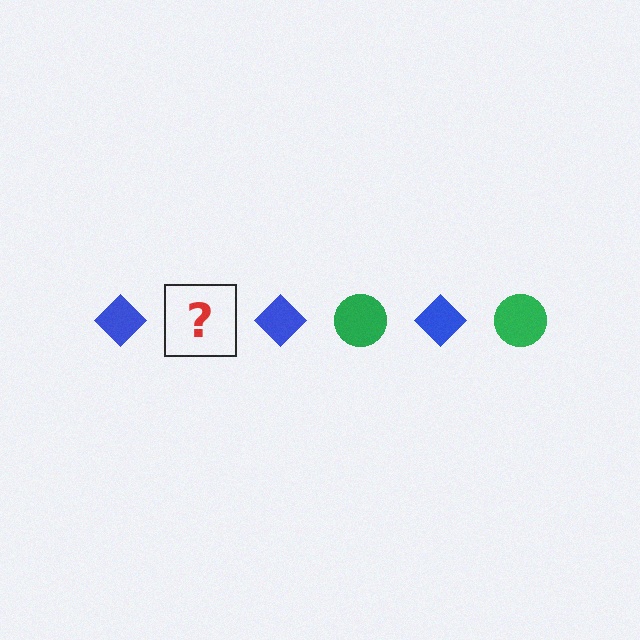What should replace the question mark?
The question mark should be replaced with a green circle.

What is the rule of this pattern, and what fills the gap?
The rule is that the pattern alternates between blue diamond and green circle. The gap should be filled with a green circle.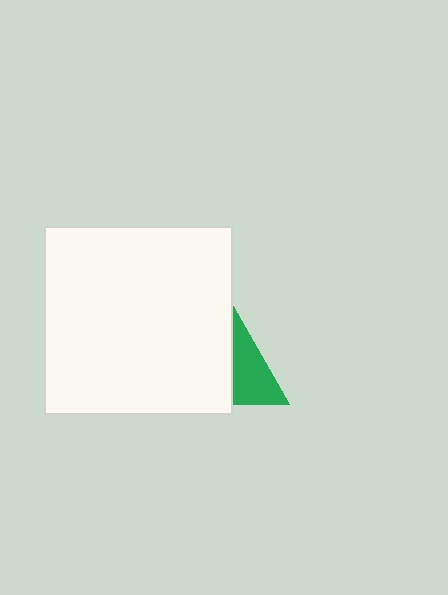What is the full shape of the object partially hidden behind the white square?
The partially hidden object is a green triangle.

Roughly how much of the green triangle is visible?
A small part of it is visible (roughly 38%).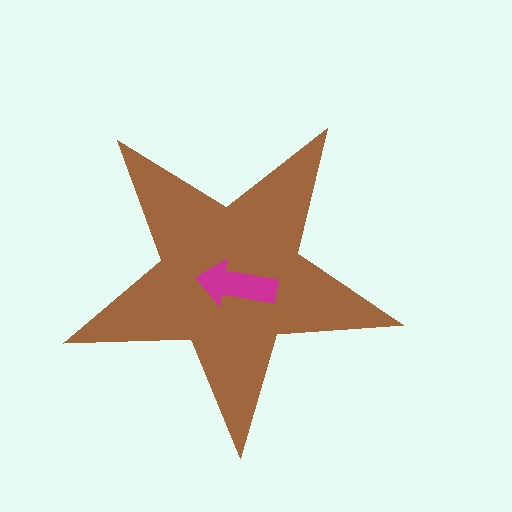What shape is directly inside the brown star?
The magenta arrow.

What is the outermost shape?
The brown star.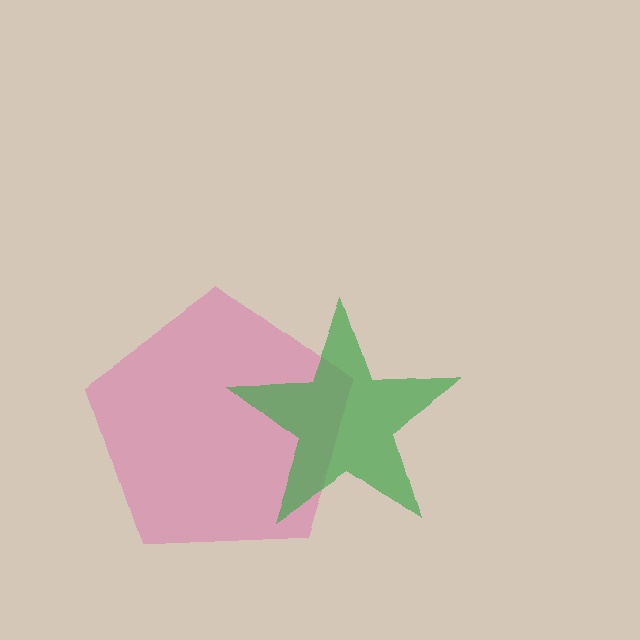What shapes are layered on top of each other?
The layered shapes are: a pink pentagon, a green star.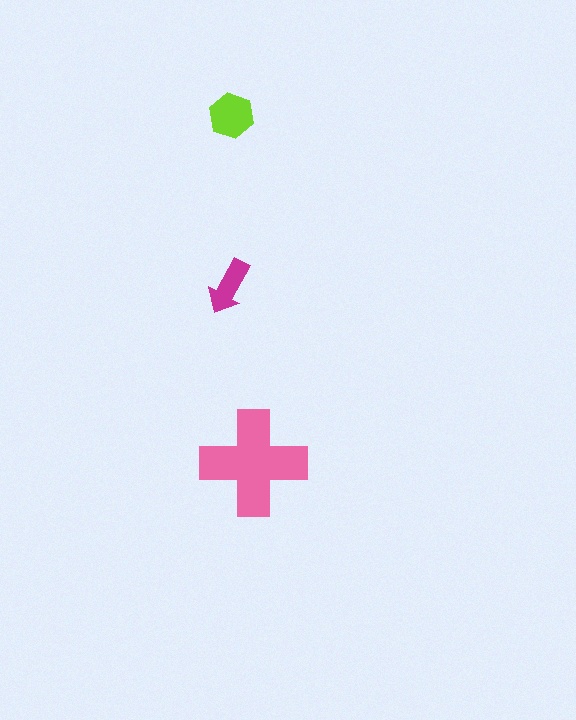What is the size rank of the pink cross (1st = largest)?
1st.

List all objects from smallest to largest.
The magenta arrow, the lime hexagon, the pink cross.